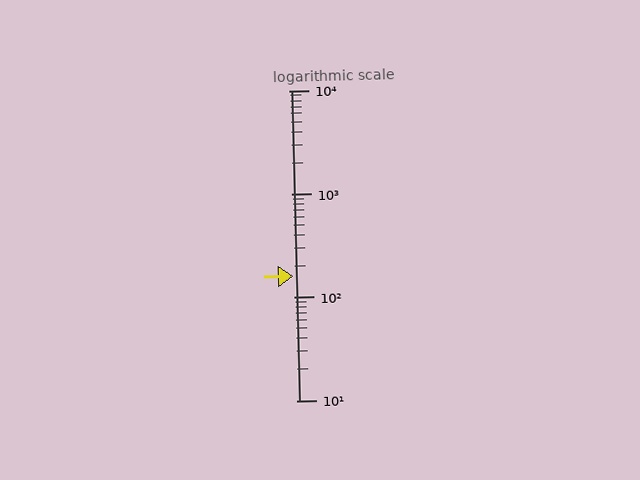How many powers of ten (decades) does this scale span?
The scale spans 3 decades, from 10 to 10000.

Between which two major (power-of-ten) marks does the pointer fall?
The pointer is between 100 and 1000.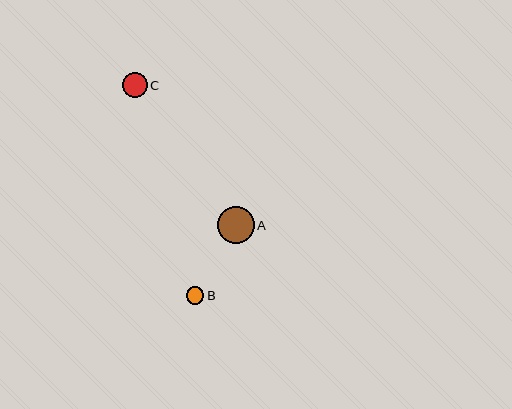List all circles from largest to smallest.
From largest to smallest: A, C, B.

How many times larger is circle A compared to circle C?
Circle A is approximately 1.5 times the size of circle C.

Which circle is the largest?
Circle A is the largest with a size of approximately 37 pixels.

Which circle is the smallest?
Circle B is the smallest with a size of approximately 17 pixels.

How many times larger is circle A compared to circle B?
Circle A is approximately 2.1 times the size of circle B.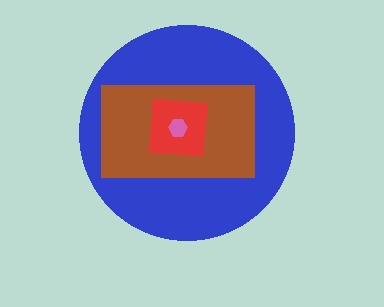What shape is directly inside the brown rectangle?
The red square.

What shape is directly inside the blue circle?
The brown rectangle.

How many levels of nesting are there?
4.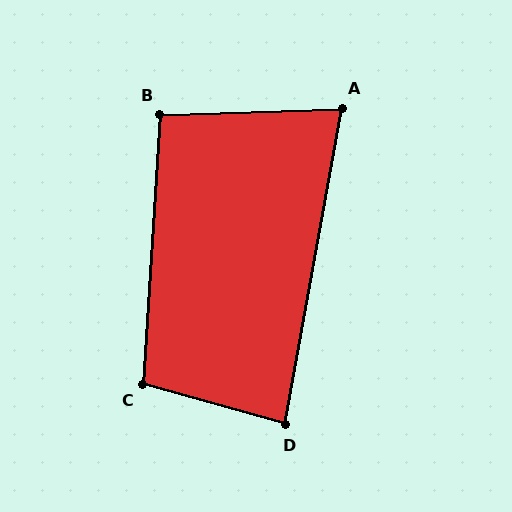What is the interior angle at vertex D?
Approximately 84 degrees (acute).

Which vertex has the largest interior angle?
C, at approximately 102 degrees.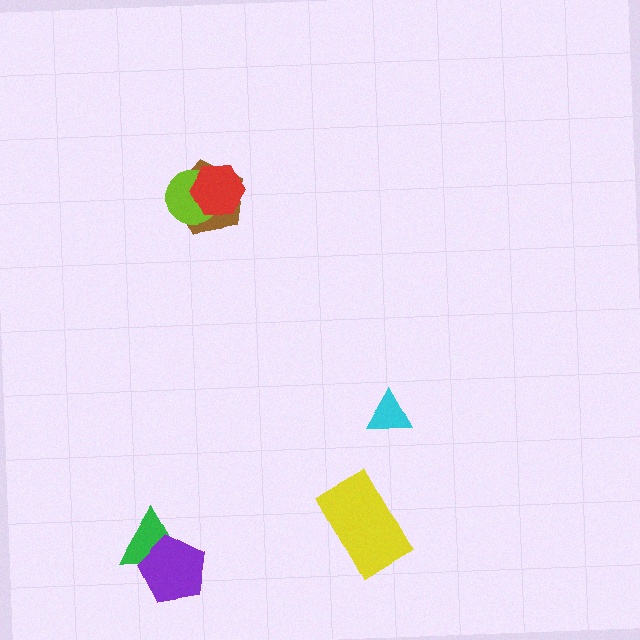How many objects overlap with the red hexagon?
2 objects overlap with the red hexagon.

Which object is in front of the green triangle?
The purple pentagon is in front of the green triangle.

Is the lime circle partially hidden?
Yes, it is partially covered by another shape.